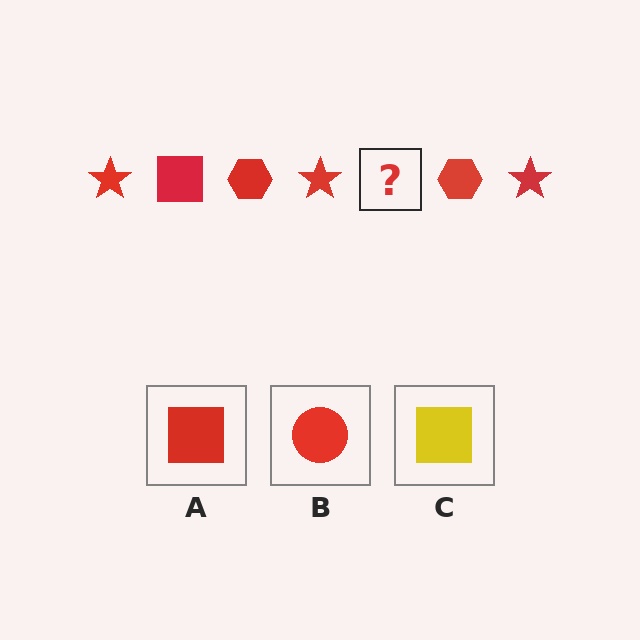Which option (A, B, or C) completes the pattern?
A.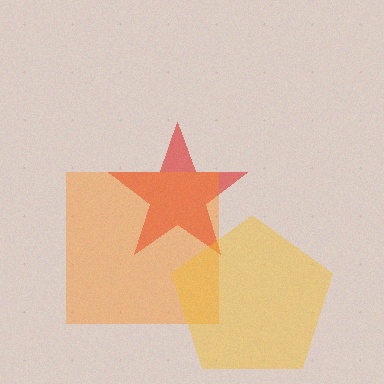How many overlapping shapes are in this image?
There are 3 overlapping shapes in the image.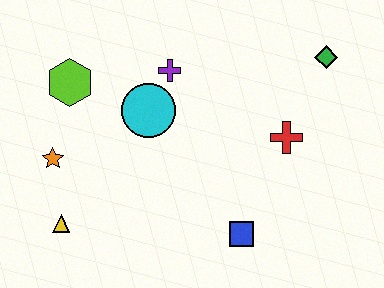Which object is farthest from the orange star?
The green diamond is farthest from the orange star.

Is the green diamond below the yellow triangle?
No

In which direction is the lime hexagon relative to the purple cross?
The lime hexagon is to the left of the purple cross.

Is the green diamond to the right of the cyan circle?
Yes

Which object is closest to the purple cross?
The cyan circle is closest to the purple cross.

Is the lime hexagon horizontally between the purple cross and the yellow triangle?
Yes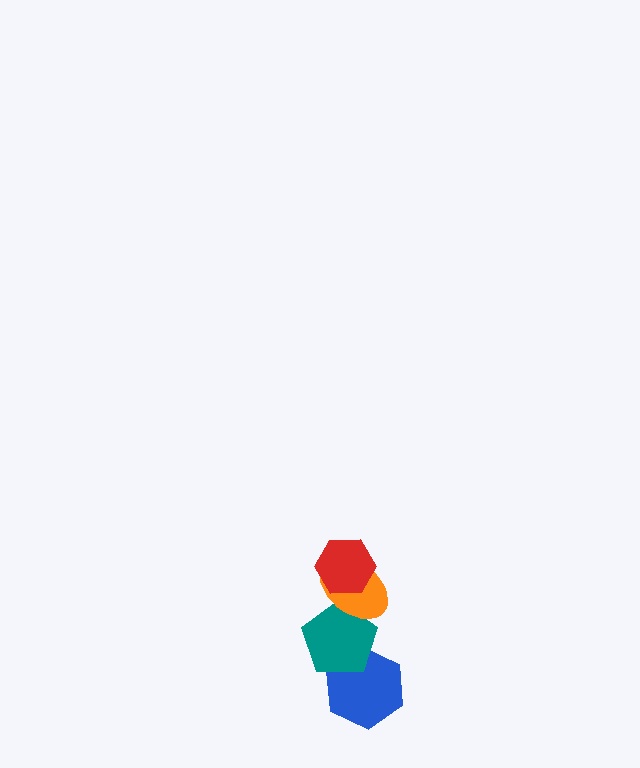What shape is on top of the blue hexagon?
The teal pentagon is on top of the blue hexagon.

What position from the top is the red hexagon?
The red hexagon is 1st from the top.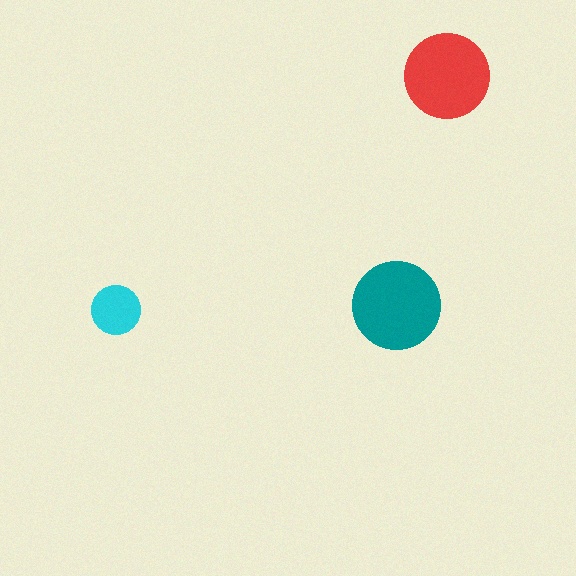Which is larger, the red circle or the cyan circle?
The red one.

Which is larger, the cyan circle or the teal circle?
The teal one.